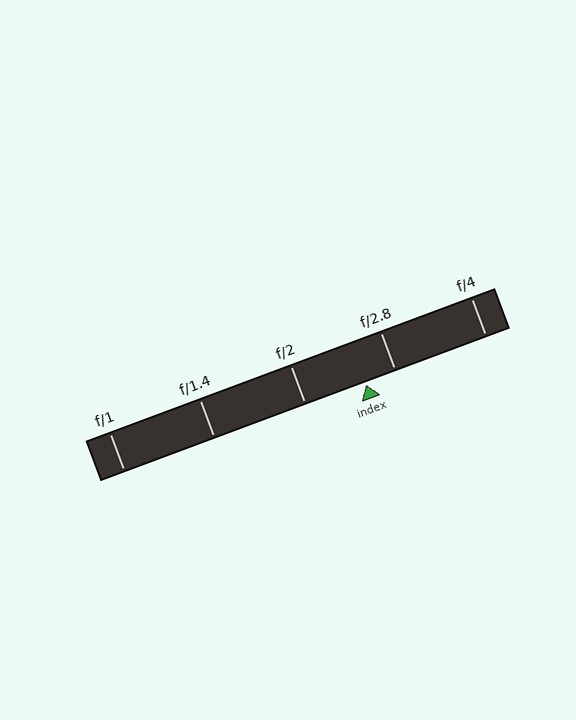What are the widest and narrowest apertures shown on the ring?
The widest aperture shown is f/1 and the narrowest is f/4.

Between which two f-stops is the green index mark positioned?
The index mark is between f/2 and f/2.8.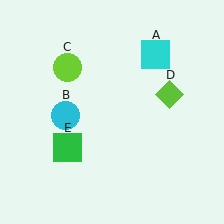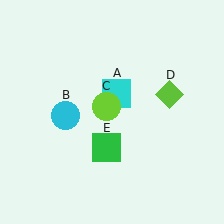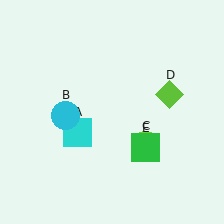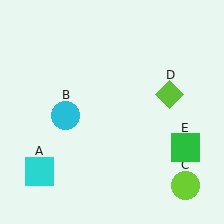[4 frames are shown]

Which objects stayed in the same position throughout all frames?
Cyan circle (object B) and lime diamond (object D) remained stationary.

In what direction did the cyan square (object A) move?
The cyan square (object A) moved down and to the left.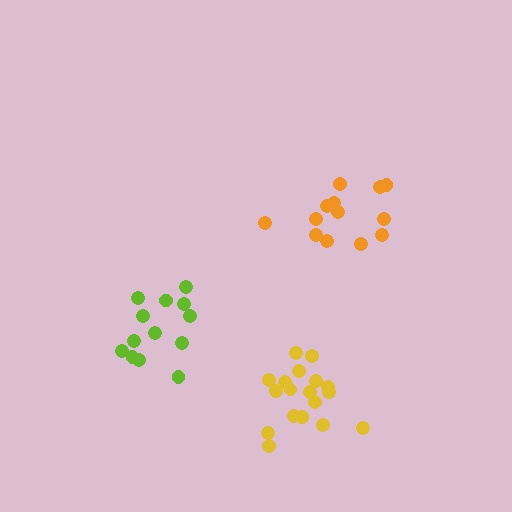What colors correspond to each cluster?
The clusters are colored: orange, lime, yellow.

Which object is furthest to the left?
The lime cluster is leftmost.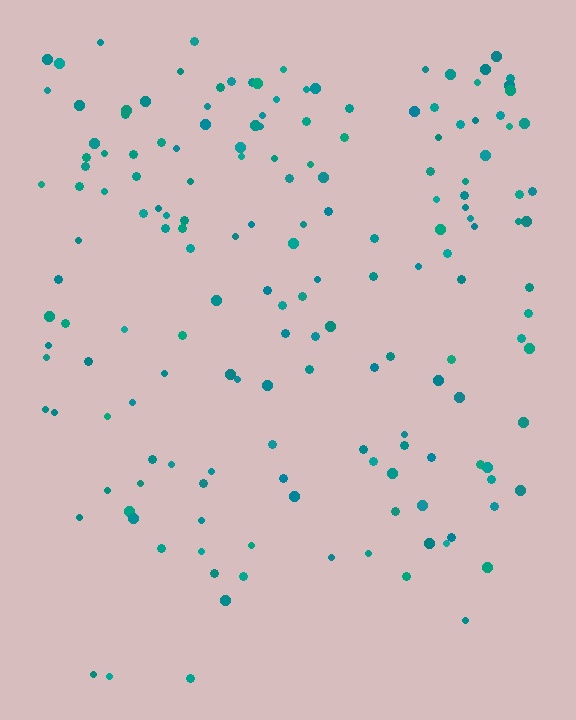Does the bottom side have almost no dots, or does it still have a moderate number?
Still a moderate number, just noticeably fewer than the top.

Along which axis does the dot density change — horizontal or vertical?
Vertical.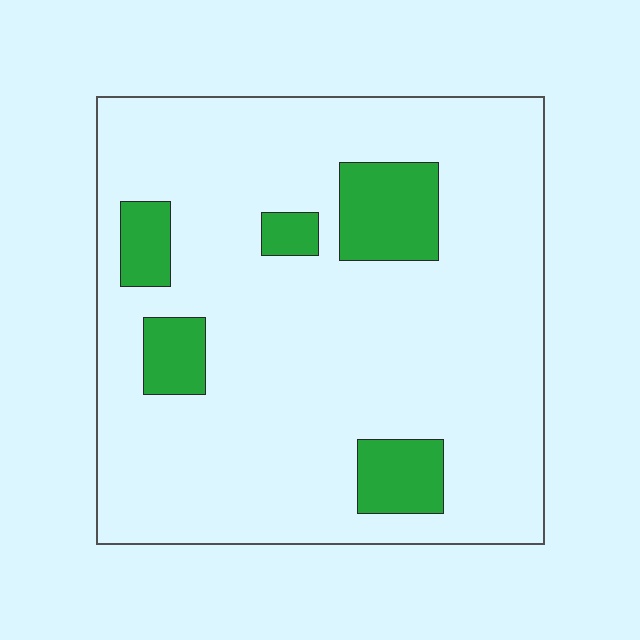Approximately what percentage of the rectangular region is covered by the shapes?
Approximately 15%.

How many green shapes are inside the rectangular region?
5.